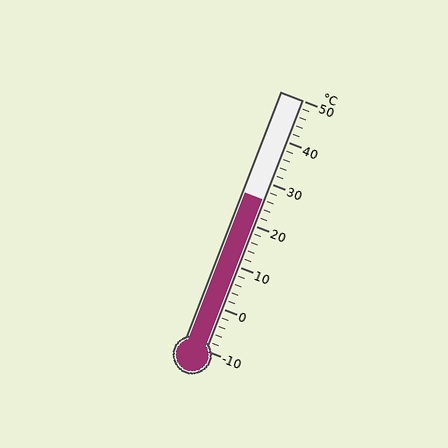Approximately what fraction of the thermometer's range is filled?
The thermometer is filled to approximately 60% of its range.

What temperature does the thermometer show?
The thermometer shows approximately 26°C.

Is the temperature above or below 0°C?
The temperature is above 0°C.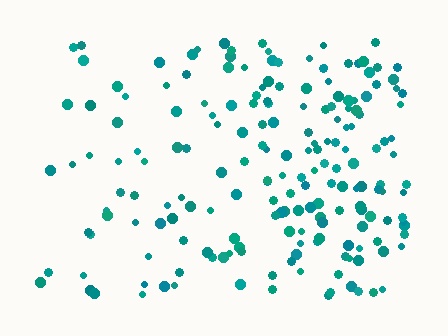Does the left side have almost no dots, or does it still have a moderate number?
Still a moderate number, just noticeably fewer than the right.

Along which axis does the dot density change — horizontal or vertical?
Horizontal.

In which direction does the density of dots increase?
From left to right, with the right side densest.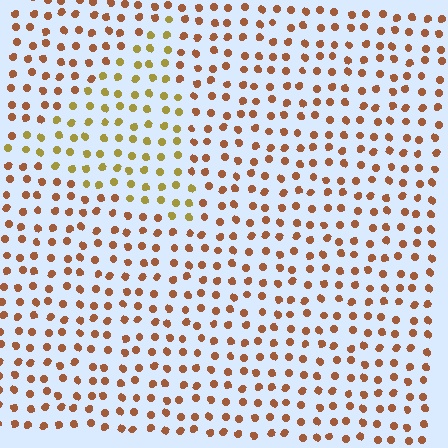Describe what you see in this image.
The image is filled with small brown elements in a uniform arrangement. A triangle-shaped region is visible where the elements are tinted to a slightly different hue, forming a subtle color boundary.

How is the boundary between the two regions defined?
The boundary is defined purely by a slight shift in hue (about 35 degrees). Spacing, size, and orientation are identical on both sides.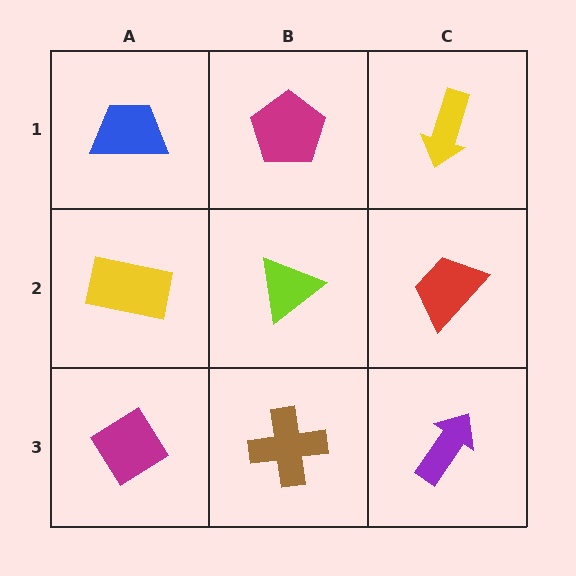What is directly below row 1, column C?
A red trapezoid.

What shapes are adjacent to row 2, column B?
A magenta pentagon (row 1, column B), a brown cross (row 3, column B), a yellow rectangle (row 2, column A), a red trapezoid (row 2, column C).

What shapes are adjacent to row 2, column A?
A blue trapezoid (row 1, column A), a magenta diamond (row 3, column A), a lime triangle (row 2, column B).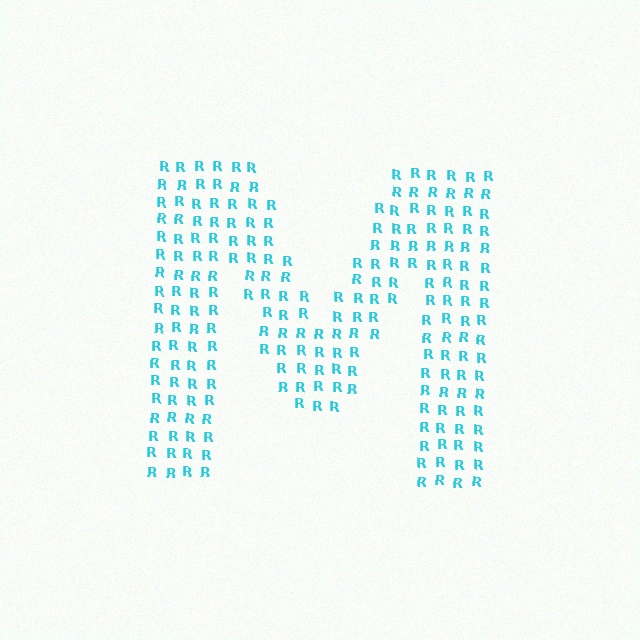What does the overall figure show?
The overall figure shows the letter M.